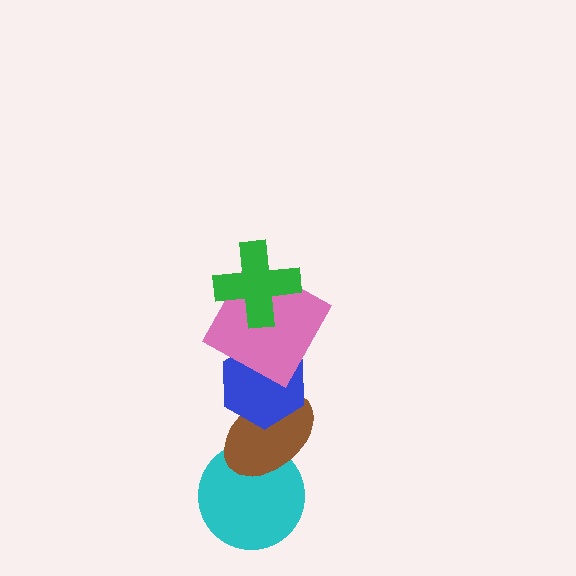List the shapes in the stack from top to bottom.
From top to bottom: the green cross, the pink square, the blue hexagon, the brown ellipse, the cyan circle.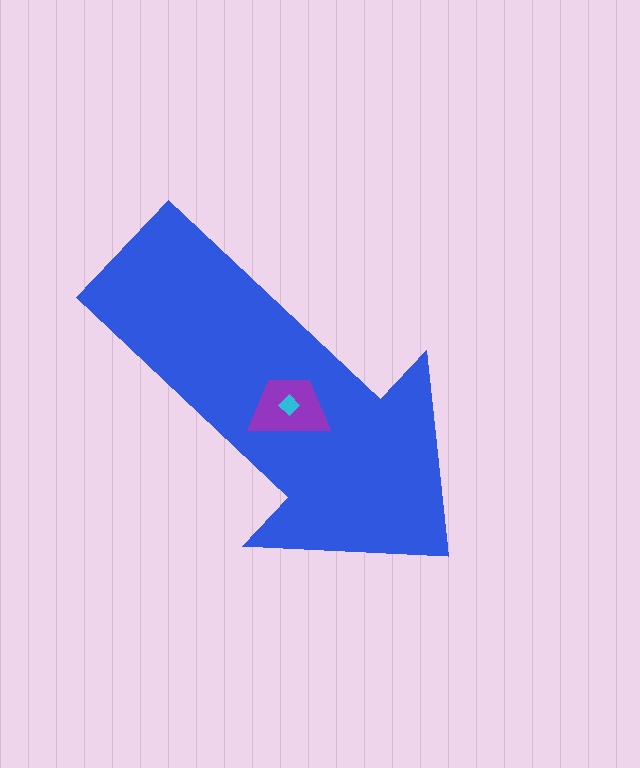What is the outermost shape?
The blue arrow.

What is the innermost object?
The cyan diamond.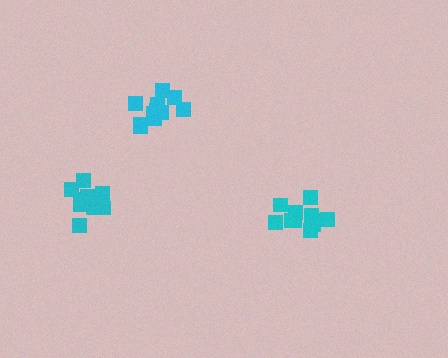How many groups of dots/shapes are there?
There are 3 groups.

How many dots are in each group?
Group 1: 11 dots, Group 2: 11 dots, Group 3: 11 dots (33 total).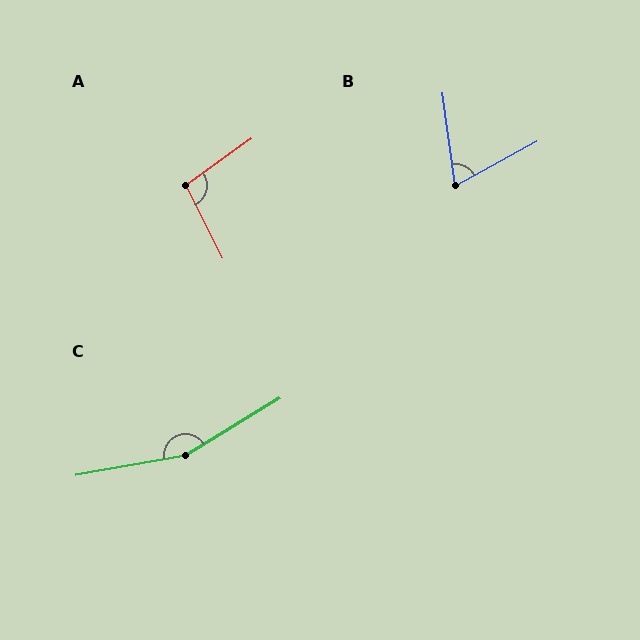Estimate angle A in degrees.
Approximately 99 degrees.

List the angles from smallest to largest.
B (70°), A (99°), C (159°).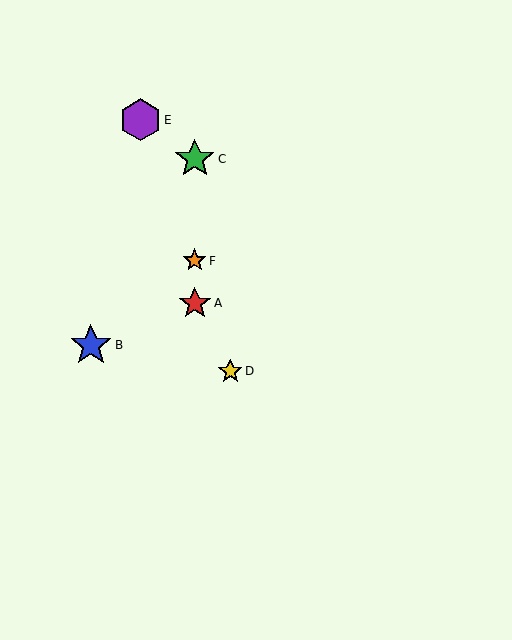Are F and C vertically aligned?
Yes, both are at x≈195.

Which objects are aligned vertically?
Objects A, C, F are aligned vertically.